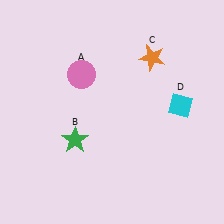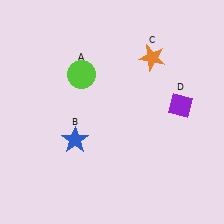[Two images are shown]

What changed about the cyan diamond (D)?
In Image 1, D is cyan. In Image 2, it changed to purple.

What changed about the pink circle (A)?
In Image 1, A is pink. In Image 2, it changed to lime.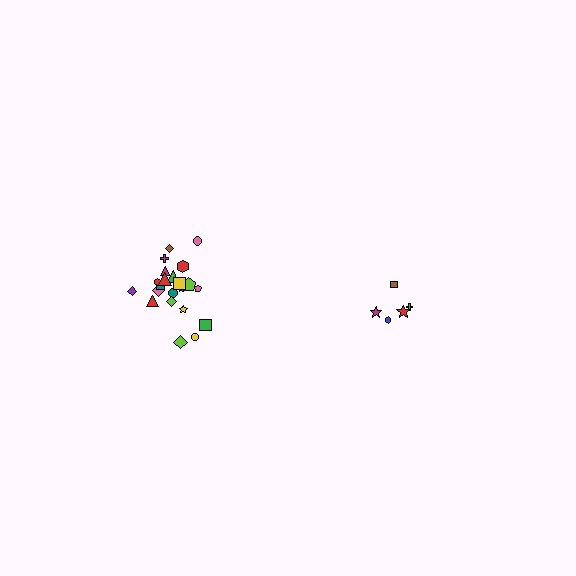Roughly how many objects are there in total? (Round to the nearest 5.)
Roughly 25 objects in total.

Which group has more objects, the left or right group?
The left group.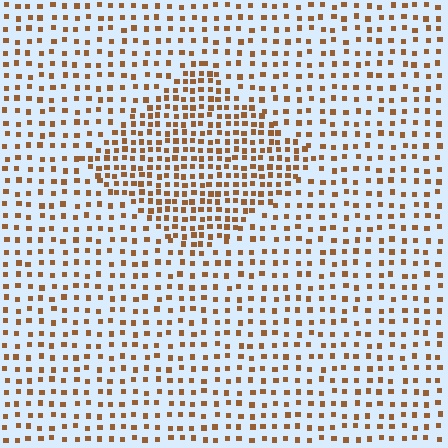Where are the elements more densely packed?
The elements are more densely packed inside the diamond boundary.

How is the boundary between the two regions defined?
The boundary is defined by a change in element density (approximately 1.9x ratio). All elements are the same color, size, and shape.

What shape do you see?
I see a diamond.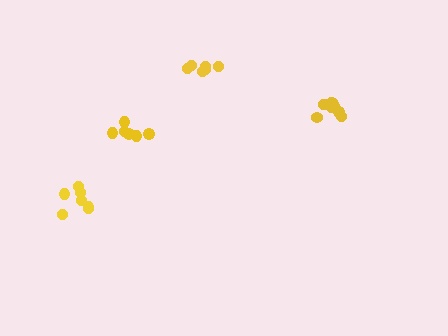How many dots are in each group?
Group 1: 9 dots, Group 2: 6 dots, Group 3: 7 dots, Group 4: 6 dots (28 total).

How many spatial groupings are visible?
There are 4 spatial groupings.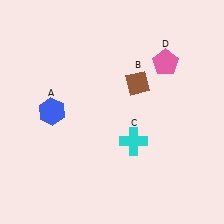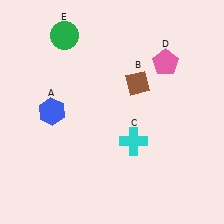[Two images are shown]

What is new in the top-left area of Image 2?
A green circle (E) was added in the top-left area of Image 2.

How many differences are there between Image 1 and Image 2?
There is 1 difference between the two images.